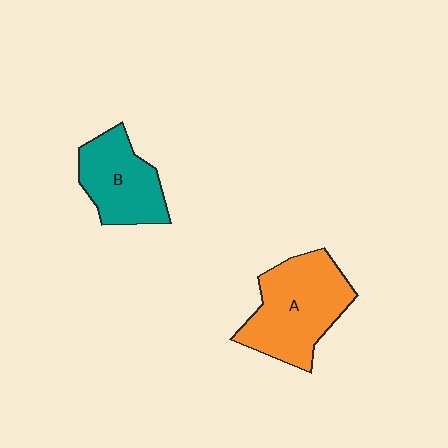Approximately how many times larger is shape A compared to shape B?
Approximately 1.4 times.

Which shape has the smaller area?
Shape B (teal).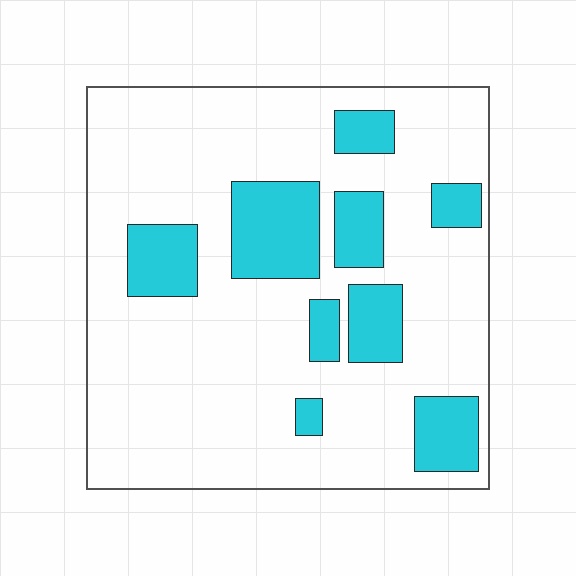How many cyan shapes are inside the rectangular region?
9.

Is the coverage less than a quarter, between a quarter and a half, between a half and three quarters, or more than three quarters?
Less than a quarter.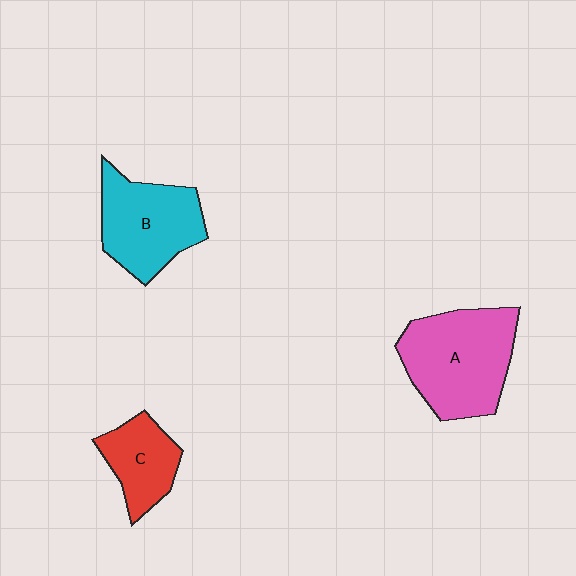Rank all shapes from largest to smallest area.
From largest to smallest: A (pink), B (cyan), C (red).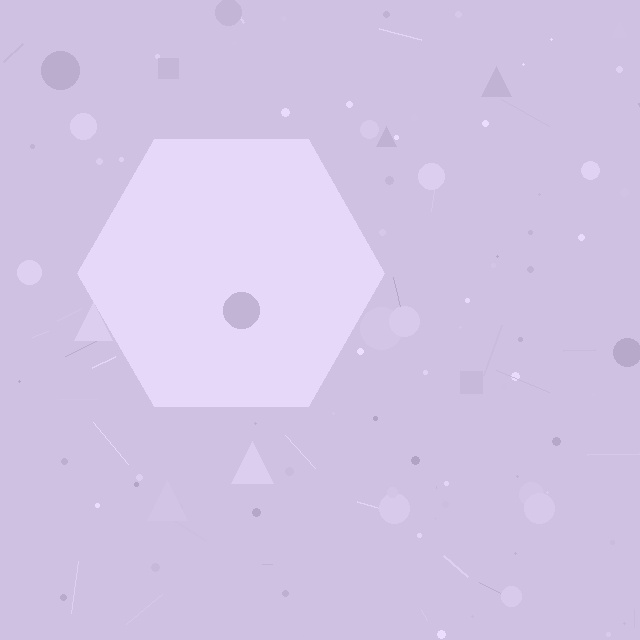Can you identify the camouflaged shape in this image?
The camouflaged shape is a hexagon.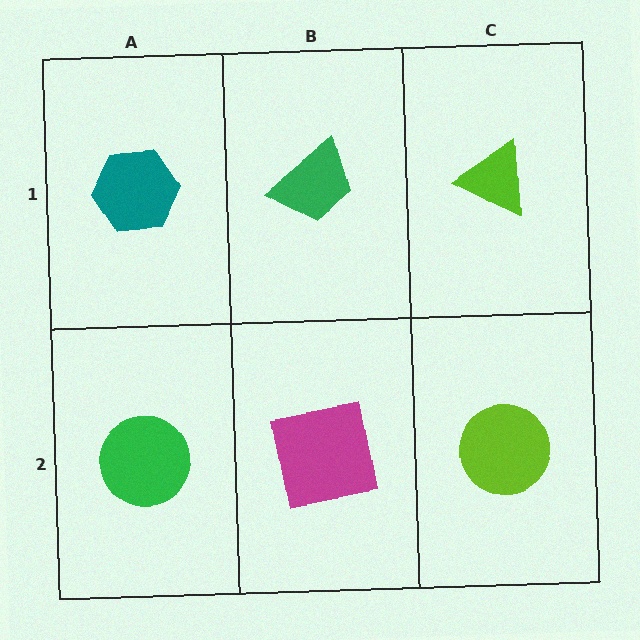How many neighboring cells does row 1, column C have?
2.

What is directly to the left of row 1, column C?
A green trapezoid.